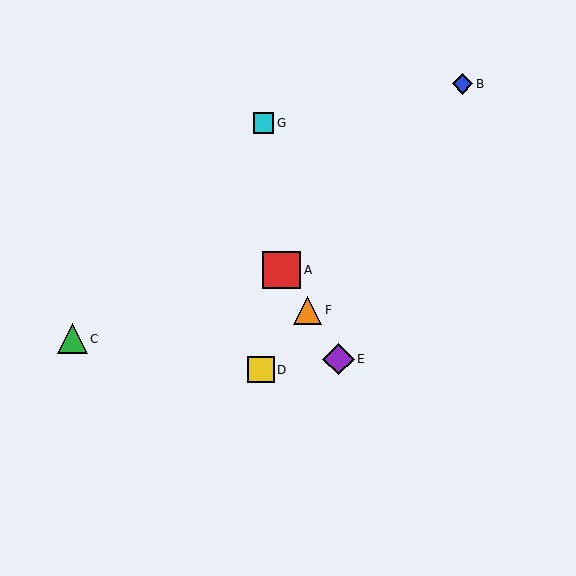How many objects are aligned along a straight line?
3 objects (A, E, F) are aligned along a straight line.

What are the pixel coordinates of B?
Object B is at (462, 84).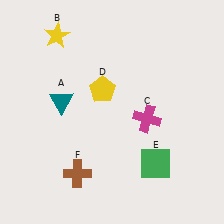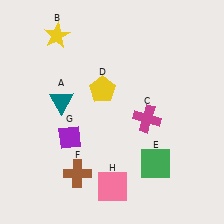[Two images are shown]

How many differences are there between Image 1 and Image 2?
There are 2 differences between the two images.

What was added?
A purple diamond (G), a pink square (H) were added in Image 2.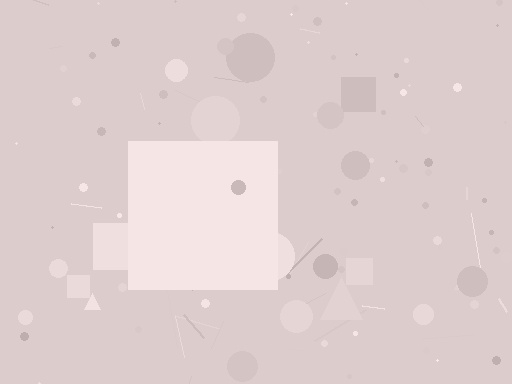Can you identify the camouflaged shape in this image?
The camouflaged shape is a square.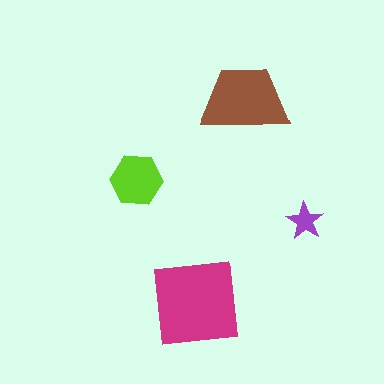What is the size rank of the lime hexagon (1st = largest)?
3rd.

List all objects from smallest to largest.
The purple star, the lime hexagon, the brown trapezoid, the magenta square.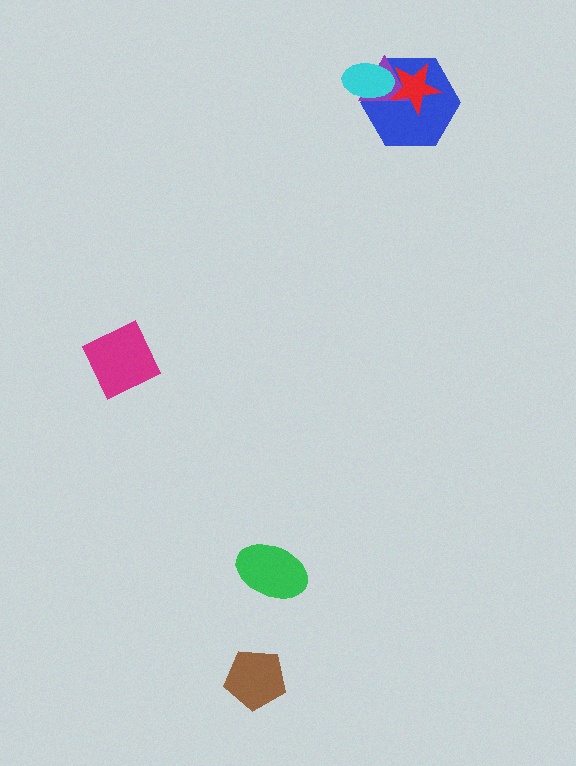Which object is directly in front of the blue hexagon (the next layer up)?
The purple triangle is directly in front of the blue hexagon.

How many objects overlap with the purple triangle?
3 objects overlap with the purple triangle.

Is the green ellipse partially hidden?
No, no other shape covers it.